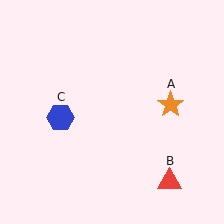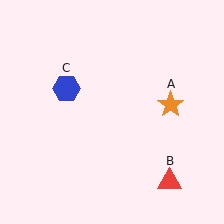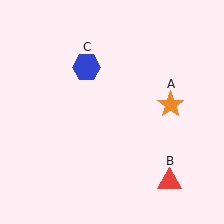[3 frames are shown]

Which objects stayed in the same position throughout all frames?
Orange star (object A) and red triangle (object B) remained stationary.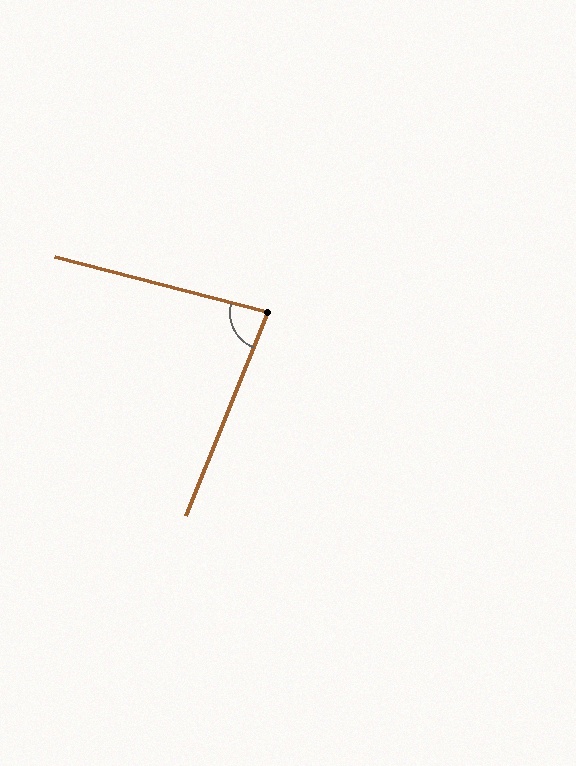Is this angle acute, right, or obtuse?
It is acute.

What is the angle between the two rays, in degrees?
Approximately 83 degrees.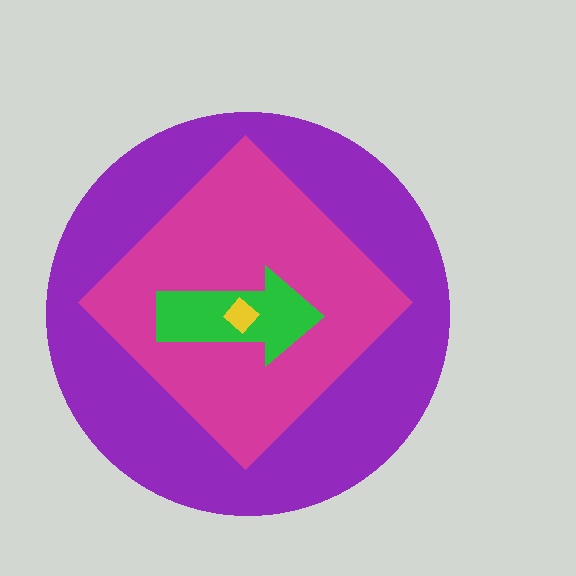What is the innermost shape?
The yellow diamond.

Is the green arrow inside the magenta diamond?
Yes.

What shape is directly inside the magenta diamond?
The green arrow.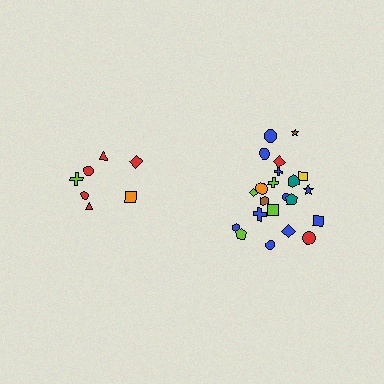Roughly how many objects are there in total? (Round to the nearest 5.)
Roughly 30 objects in total.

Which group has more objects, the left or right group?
The right group.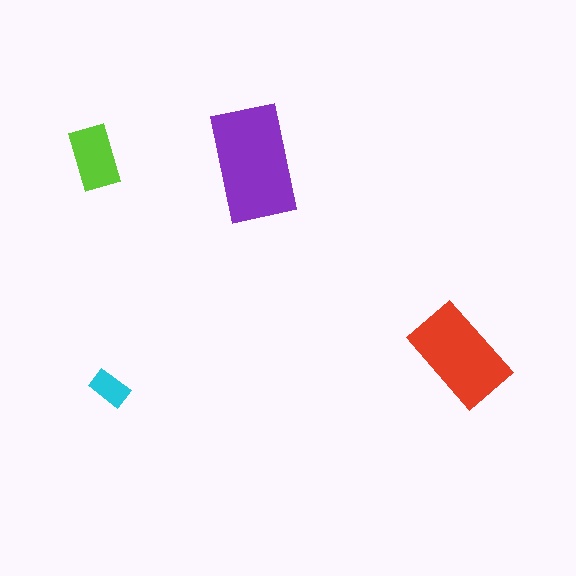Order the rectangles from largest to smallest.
the purple one, the red one, the lime one, the cyan one.